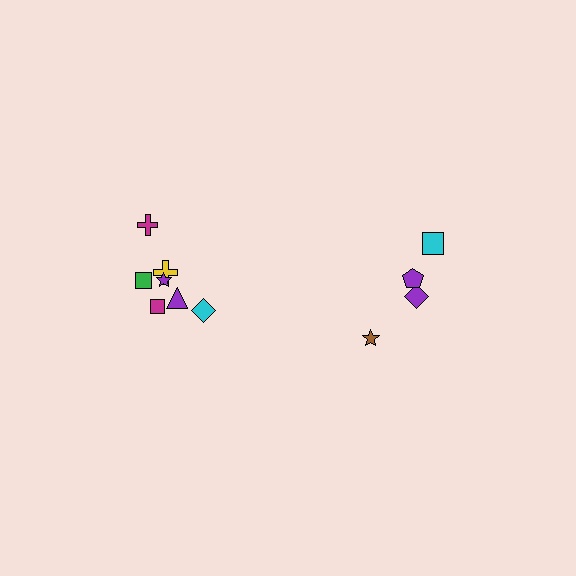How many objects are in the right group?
There are 4 objects.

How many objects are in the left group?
There are 7 objects.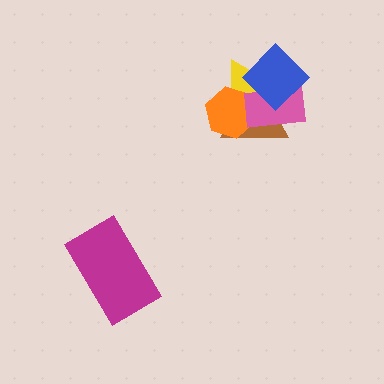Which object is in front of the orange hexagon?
The pink rectangle is in front of the orange hexagon.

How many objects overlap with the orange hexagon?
3 objects overlap with the orange hexagon.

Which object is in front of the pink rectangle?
The blue diamond is in front of the pink rectangle.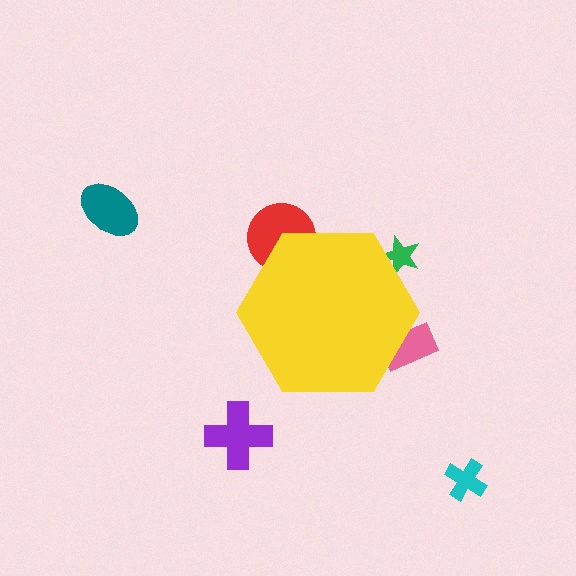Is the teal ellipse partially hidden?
No, the teal ellipse is fully visible.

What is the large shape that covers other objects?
A yellow hexagon.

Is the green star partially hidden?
Yes, the green star is partially hidden behind the yellow hexagon.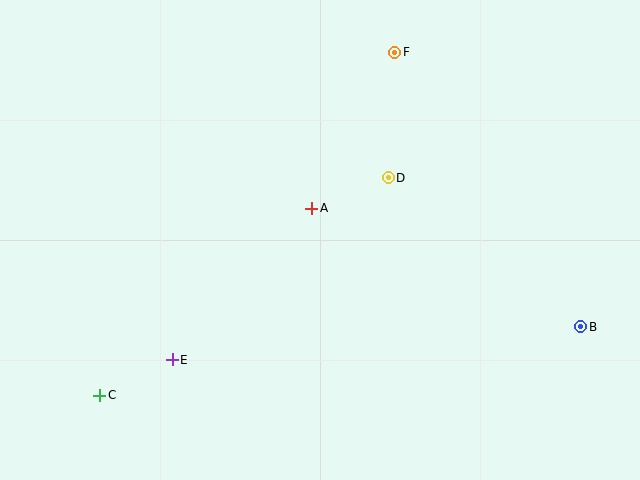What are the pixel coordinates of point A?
Point A is at (312, 208).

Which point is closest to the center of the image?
Point A at (312, 208) is closest to the center.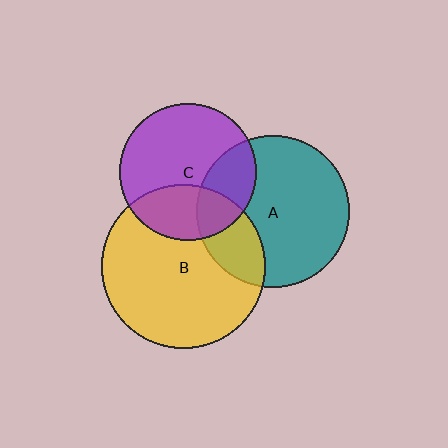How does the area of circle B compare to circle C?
Approximately 1.4 times.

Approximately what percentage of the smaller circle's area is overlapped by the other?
Approximately 25%.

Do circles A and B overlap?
Yes.